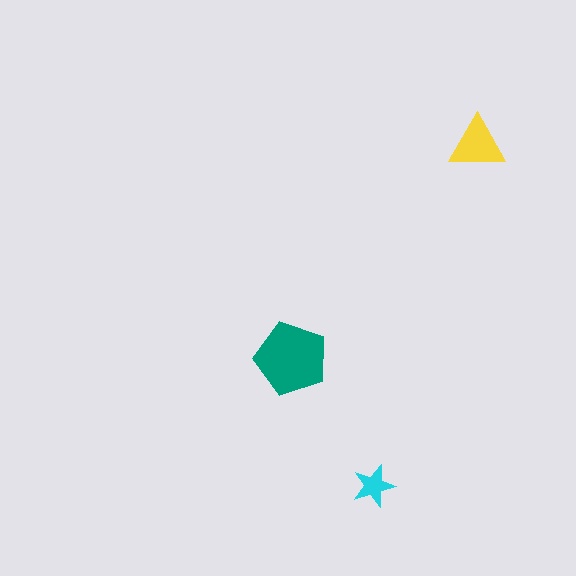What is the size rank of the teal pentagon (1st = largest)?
1st.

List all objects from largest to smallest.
The teal pentagon, the yellow triangle, the cyan star.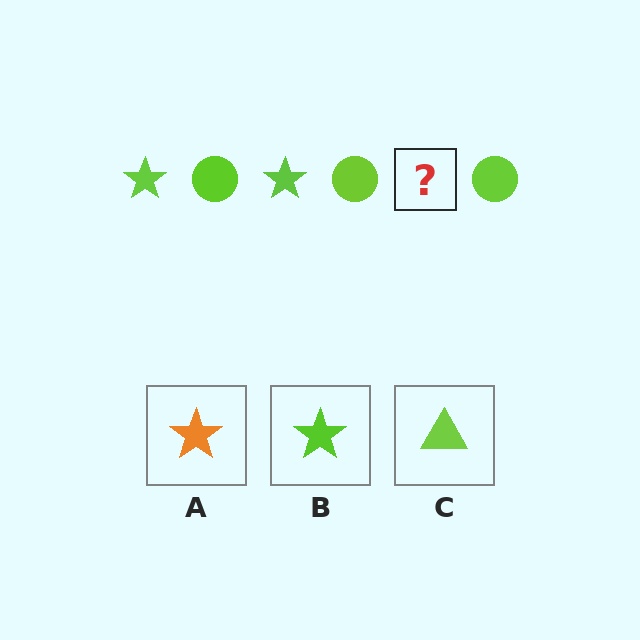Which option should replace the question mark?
Option B.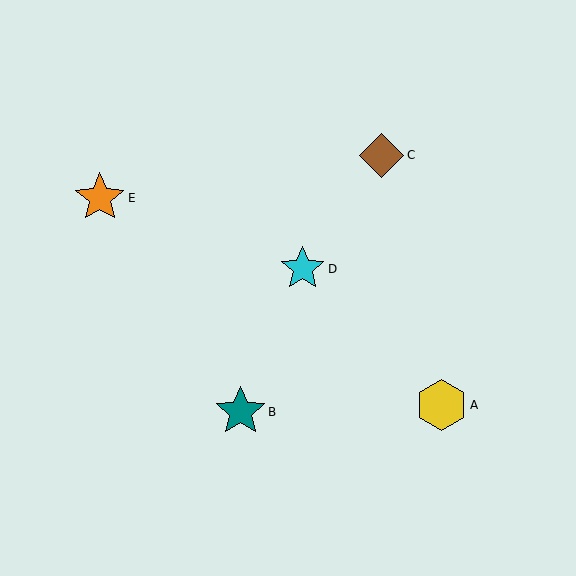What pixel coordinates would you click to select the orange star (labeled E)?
Click at (100, 198) to select the orange star E.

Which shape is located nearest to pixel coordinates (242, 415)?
The teal star (labeled B) at (241, 412) is nearest to that location.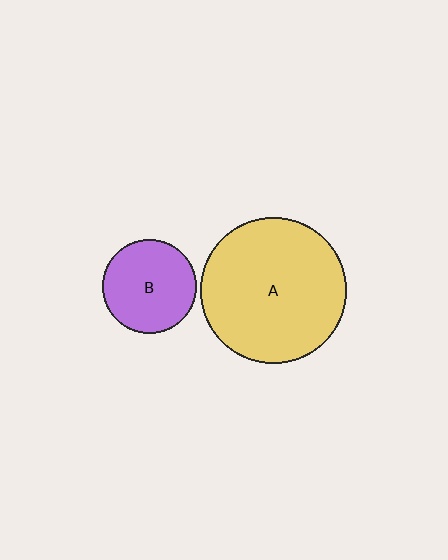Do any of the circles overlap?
No, none of the circles overlap.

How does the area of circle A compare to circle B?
Approximately 2.4 times.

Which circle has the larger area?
Circle A (yellow).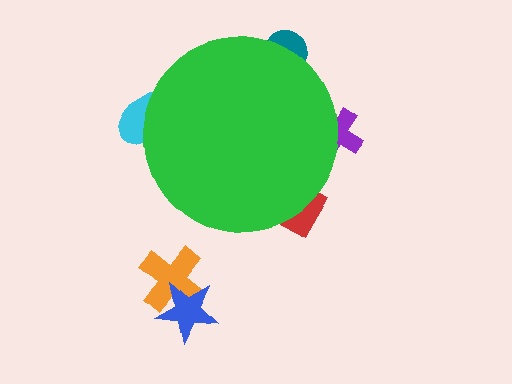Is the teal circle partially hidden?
Yes, the teal circle is partially hidden behind the green circle.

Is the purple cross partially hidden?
Yes, the purple cross is partially hidden behind the green circle.